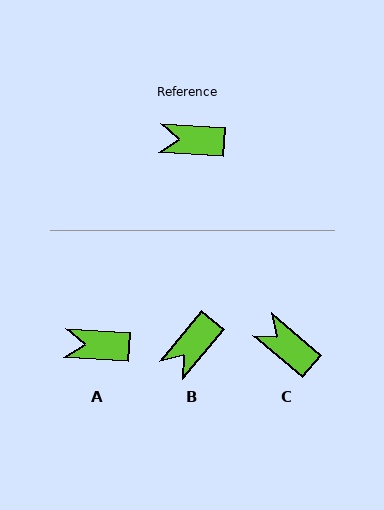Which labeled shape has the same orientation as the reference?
A.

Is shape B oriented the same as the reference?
No, it is off by about 54 degrees.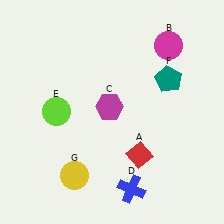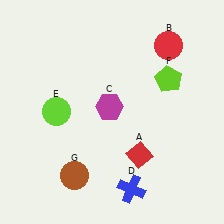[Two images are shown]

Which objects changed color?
B changed from magenta to red. F changed from teal to lime. G changed from yellow to brown.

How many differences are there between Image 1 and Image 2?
There are 3 differences between the two images.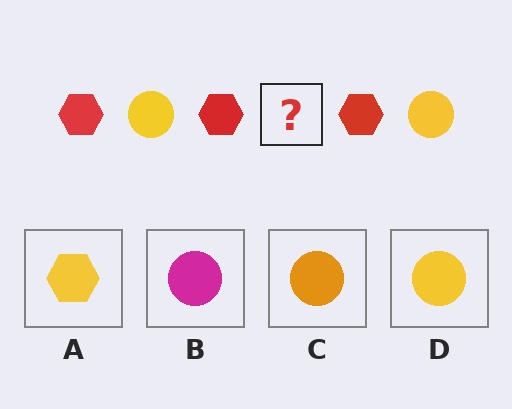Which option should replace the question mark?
Option D.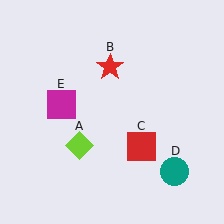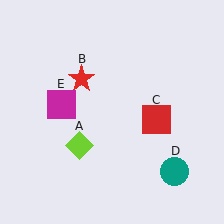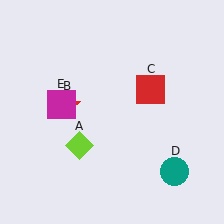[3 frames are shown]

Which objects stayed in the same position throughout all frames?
Lime diamond (object A) and teal circle (object D) and magenta square (object E) remained stationary.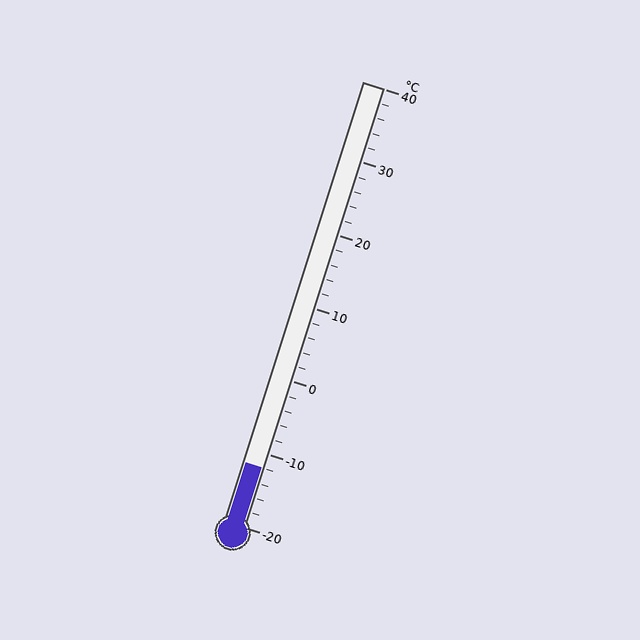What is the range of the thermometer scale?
The thermometer scale ranges from -20°C to 40°C.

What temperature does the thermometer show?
The thermometer shows approximately -12°C.